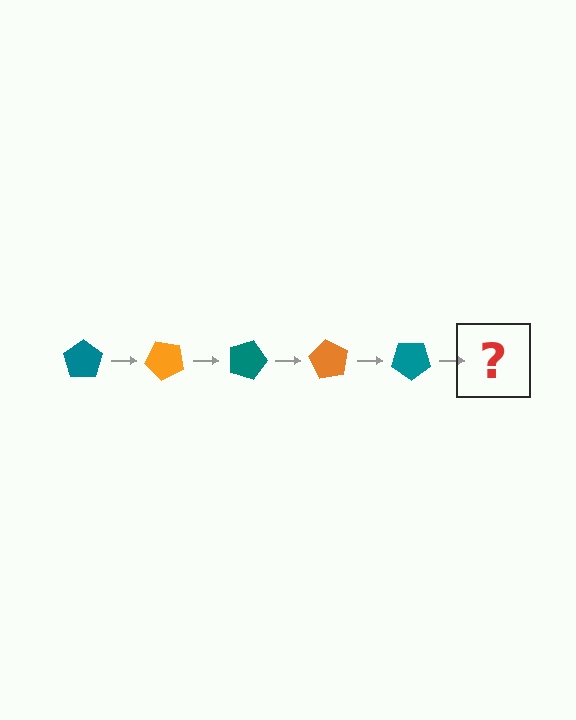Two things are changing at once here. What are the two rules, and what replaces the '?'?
The two rules are that it rotates 45 degrees each step and the color cycles through teal and orange. The '?' should be an orange pentagon, rotated 225 degrees from the start.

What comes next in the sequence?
The next element should be an orange pentagon, rotated 225 degrees from the start.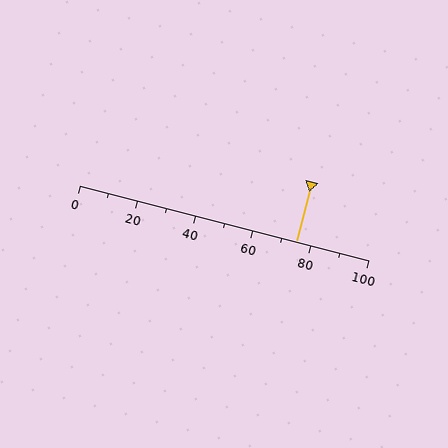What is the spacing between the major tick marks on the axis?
The major ticks are spaced 20 apart.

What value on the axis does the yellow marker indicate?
The marker indicates approximately 75.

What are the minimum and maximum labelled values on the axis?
The axis runs from 0 to 100.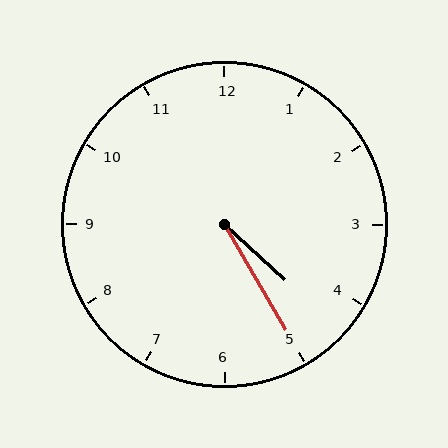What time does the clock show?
4:25.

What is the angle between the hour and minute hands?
Approximately 18 degrees.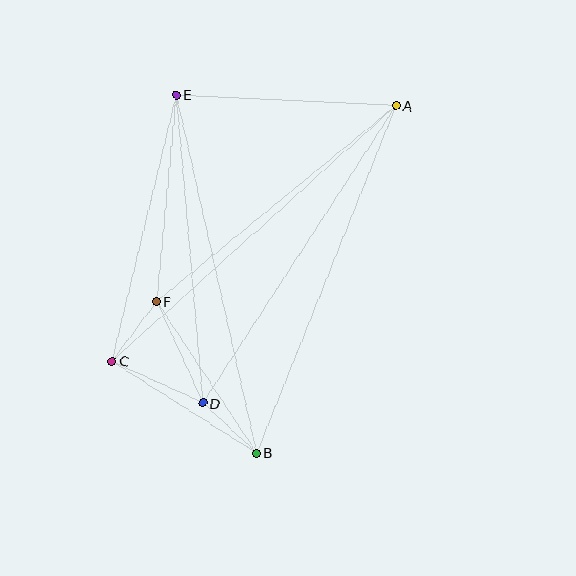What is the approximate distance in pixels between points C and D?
The distance between C and D is approximately 100 pixels.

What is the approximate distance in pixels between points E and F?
The distance between E and F is approximately 208 pixels.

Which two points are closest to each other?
Points B and D are closest to each other.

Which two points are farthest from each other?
Points A and C are farthest from each other.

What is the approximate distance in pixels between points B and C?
The distance between B and C is approximately 171 pixels.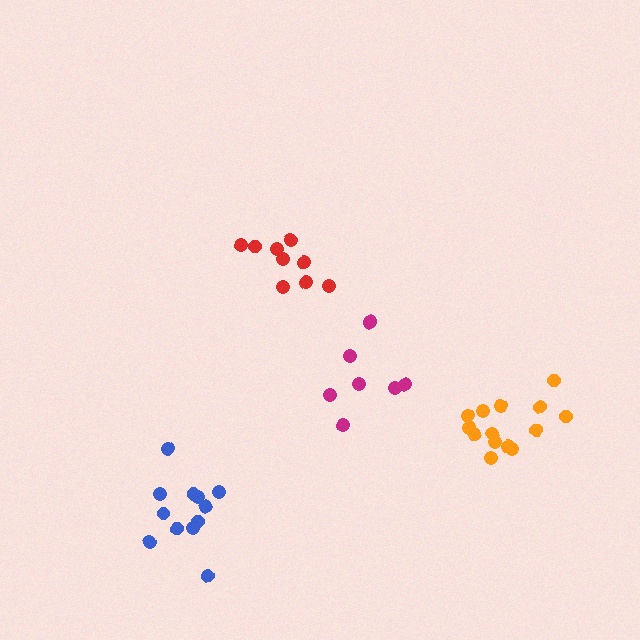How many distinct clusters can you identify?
There are 4 distinct clusters.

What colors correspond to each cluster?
The clusters are colored: blue, orange, red, magenta.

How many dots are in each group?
Group 1: 12 dots, Group 2: 14 dots, Group 3: 9 dots, Group 4: 8 dots (43 total).